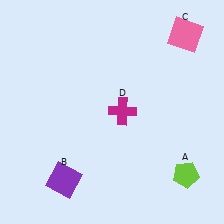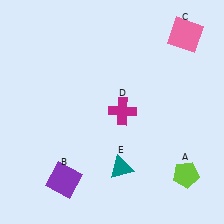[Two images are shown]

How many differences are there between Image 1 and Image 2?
There is 1 difference between the two images.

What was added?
A teal triangle (E) was added in Image 2.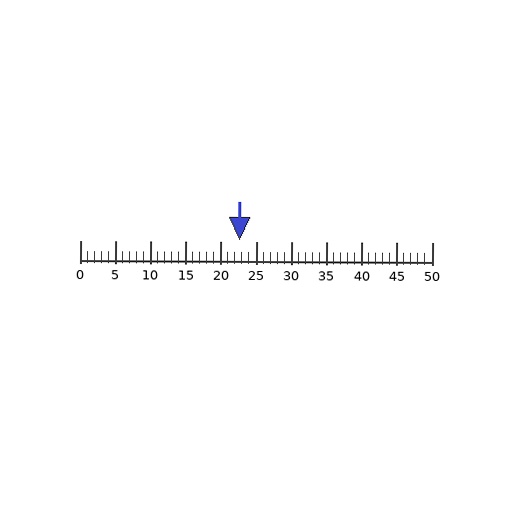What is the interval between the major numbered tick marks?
The major tick marks are spaced 5 units apart.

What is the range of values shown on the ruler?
The ruler shows values from 0 to 50.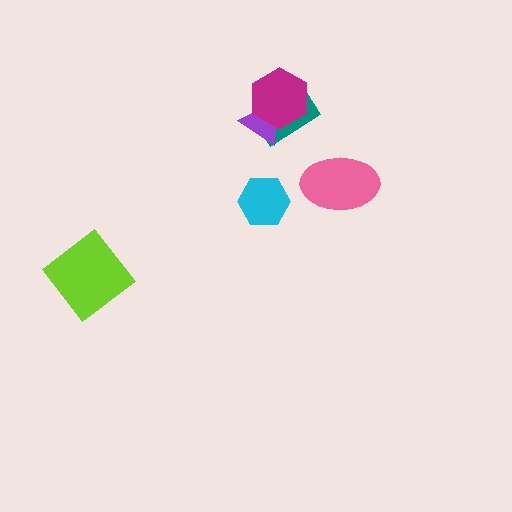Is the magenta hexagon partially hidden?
No, no other shape covers it.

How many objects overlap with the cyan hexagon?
0 objects overlap with the cyan hexagon.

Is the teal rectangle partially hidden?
Yes, it is partially covered by another shape.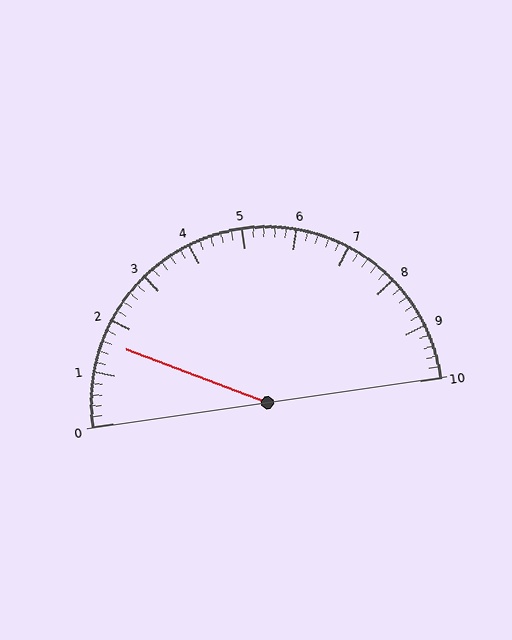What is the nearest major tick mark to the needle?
The nearest major tick mark is 2.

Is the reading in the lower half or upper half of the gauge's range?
The reading is in the lower half of the range (0 to 10).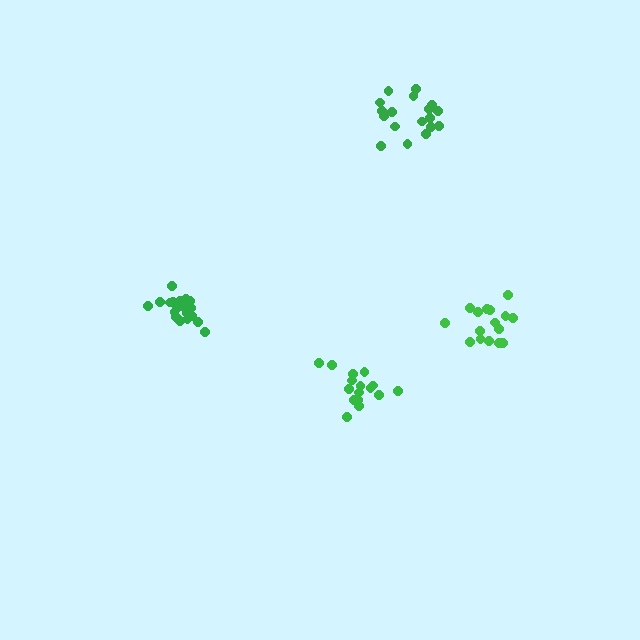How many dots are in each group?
Group 1: 16 dots, Group 2: 16 dots, Group 3: 19 dots, Group 4: 18 dots (69 total).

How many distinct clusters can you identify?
There are 4 distinct clusters.